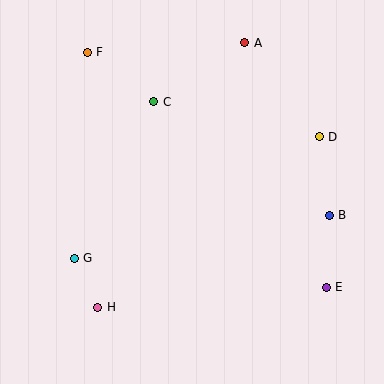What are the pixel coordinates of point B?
Point B is at (329, 215).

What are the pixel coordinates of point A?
Point A is at (245, 43).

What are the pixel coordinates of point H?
Point H is at (98, 308).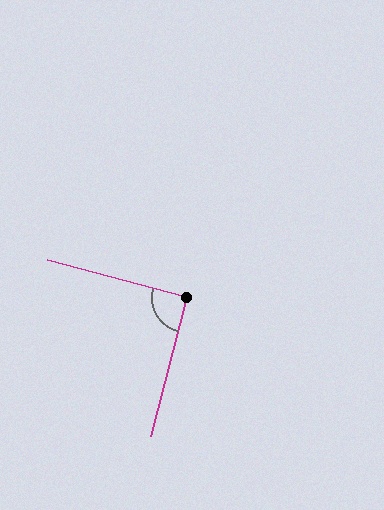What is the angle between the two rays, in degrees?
Approximately 91 degrees.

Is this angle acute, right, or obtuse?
It is approximately a right angle.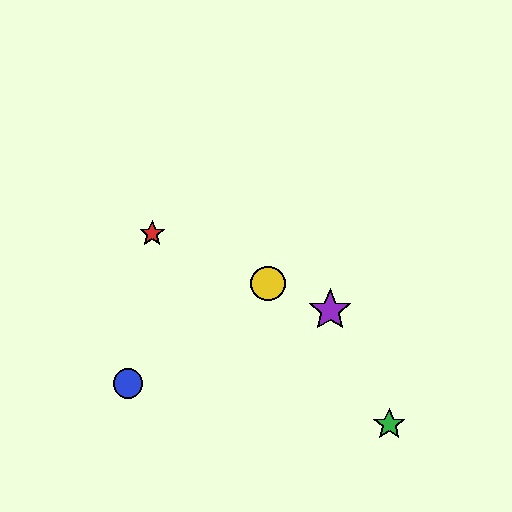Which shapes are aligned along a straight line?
The red star, the yellow circle, the purple star are aligned along a straight line.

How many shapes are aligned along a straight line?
3 shapes (the red star, the yellow circle, the purple star) are aligned along a straight line.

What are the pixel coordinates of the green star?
The green star is at (389, 425).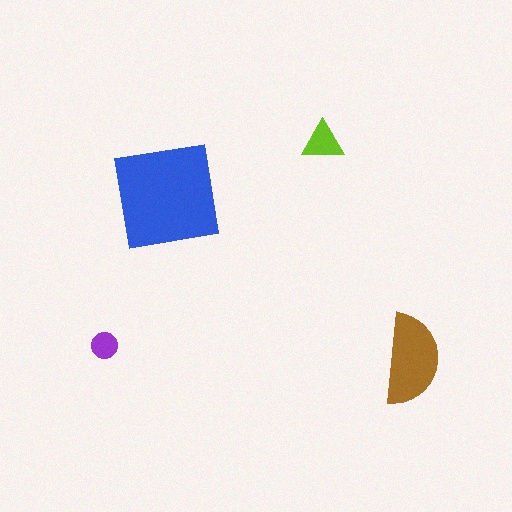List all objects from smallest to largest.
The purple circle, the lime triangle, the brown semicircle, the blue square.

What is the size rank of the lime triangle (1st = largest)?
3rd.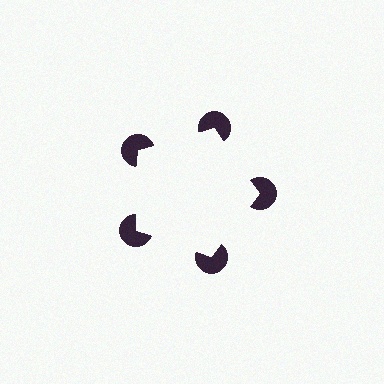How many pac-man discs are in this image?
There are 5 — one at each vertex of the illusory pentagon.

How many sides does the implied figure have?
5 sides.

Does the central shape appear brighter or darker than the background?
It typically appears slightly brighter than the background, even though no actual brightness change is drawn.